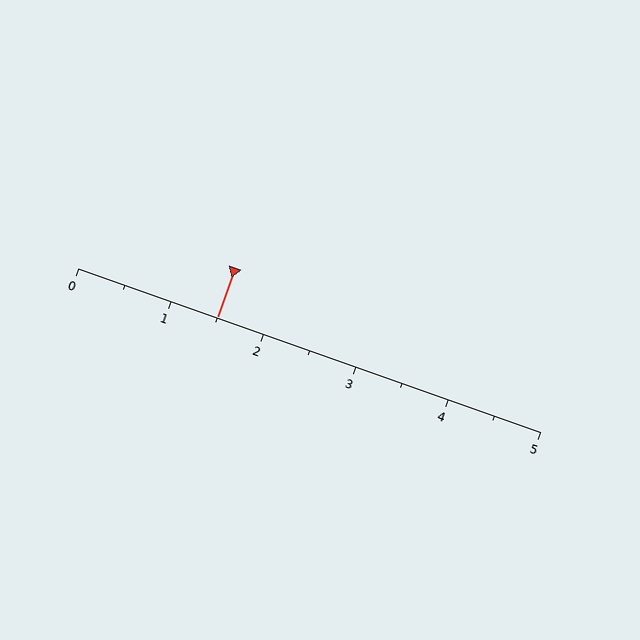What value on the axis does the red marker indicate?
The marker indicates approximately 1.5.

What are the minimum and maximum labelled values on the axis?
The axis runs from 0 to 5.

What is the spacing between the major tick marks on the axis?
The major ticks are spaced 1 apart.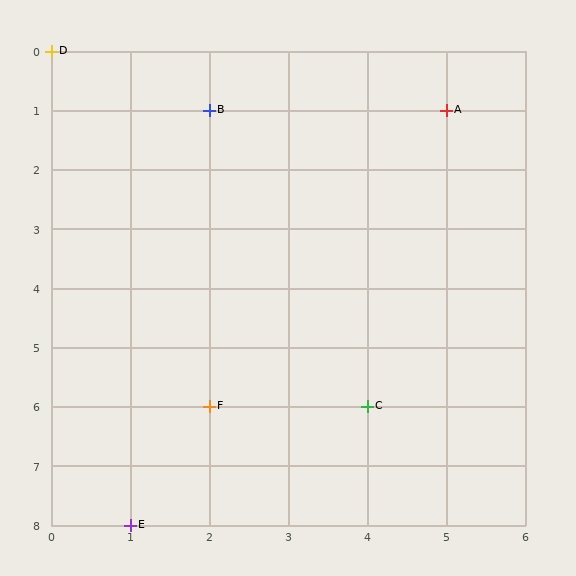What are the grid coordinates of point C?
Point C is at grid coordinates (4, 6).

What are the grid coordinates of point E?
Point E is at grid coordinates (1, 8).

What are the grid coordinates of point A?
Point A is at grid coordinates (5, 1).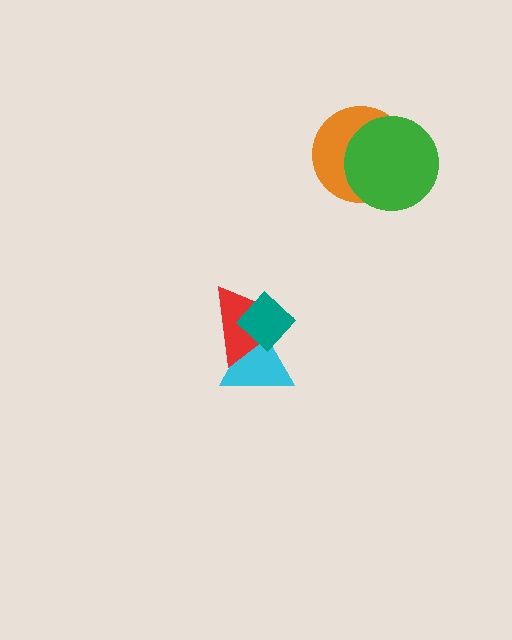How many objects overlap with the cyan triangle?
2 objects overlap with the cyan triangle.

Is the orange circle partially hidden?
Yes, it is partially covered by another shape.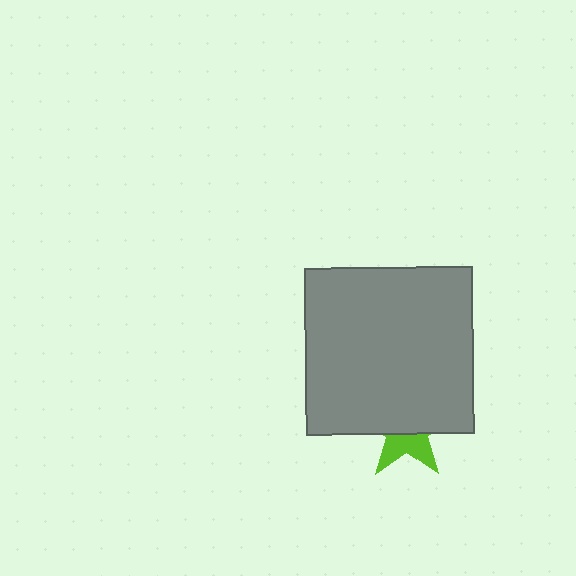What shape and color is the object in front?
The object in front is a gray square.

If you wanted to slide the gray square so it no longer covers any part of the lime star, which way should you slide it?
Slide it up — that is the most direct way to separate the two shapes.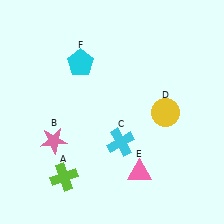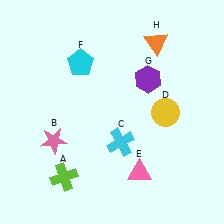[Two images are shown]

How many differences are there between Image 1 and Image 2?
There are 2 differences between the two images.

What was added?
A purple hexagon (G), an orange triangle (H) were added in Image 2.